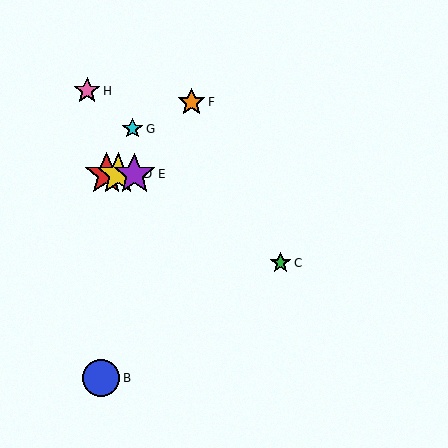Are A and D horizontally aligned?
Yes, both are at y≈174.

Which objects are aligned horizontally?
Objects A, D, E are aligned horizontally.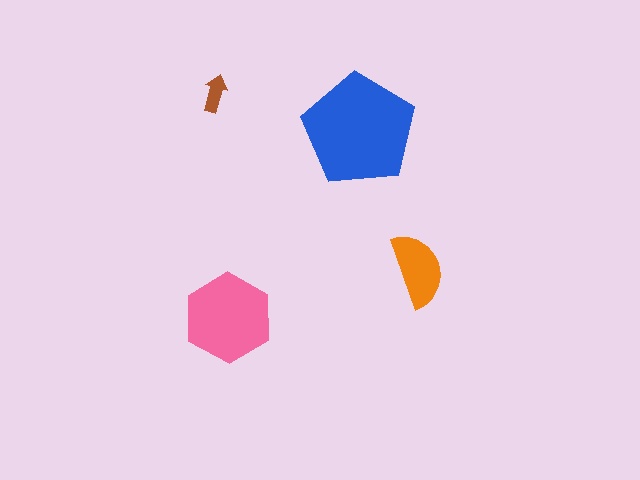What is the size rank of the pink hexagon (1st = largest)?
2nd.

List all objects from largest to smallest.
The blue pentagon, the pink hexagon, the orange semicircle, the brown arrow.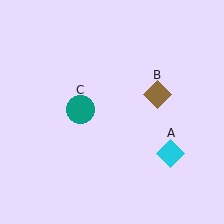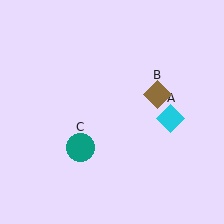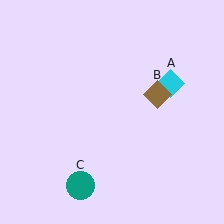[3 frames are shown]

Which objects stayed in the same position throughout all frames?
Brown diamond (object B) remained stationary.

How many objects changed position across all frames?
2 objects changed position: cyan diamond (object A), teal circle (object C).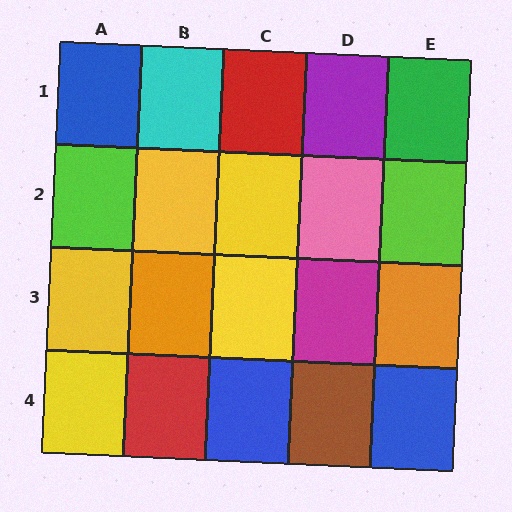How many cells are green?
1 cell is green.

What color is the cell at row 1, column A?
Blue.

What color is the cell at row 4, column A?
Yellow.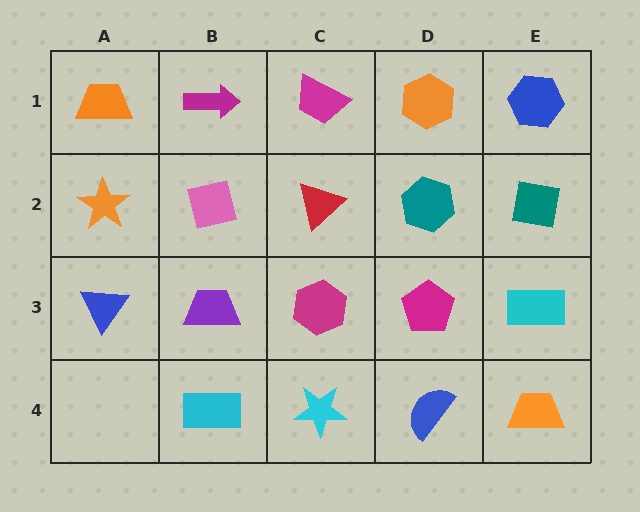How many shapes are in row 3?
5 shapes.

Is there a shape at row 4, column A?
No, that cell is empty.